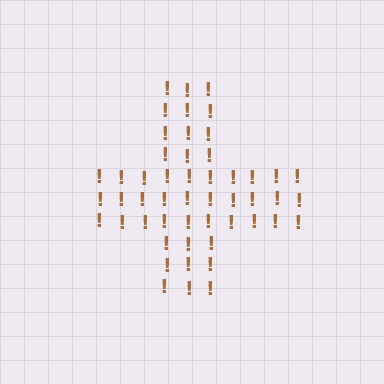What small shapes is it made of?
It is made of small exclamation marks.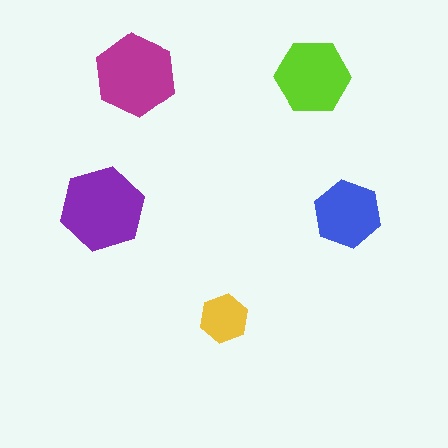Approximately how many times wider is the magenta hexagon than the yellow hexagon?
About 1.5 times wider.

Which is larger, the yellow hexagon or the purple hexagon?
The purple one.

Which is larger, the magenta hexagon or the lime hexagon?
The magenta one.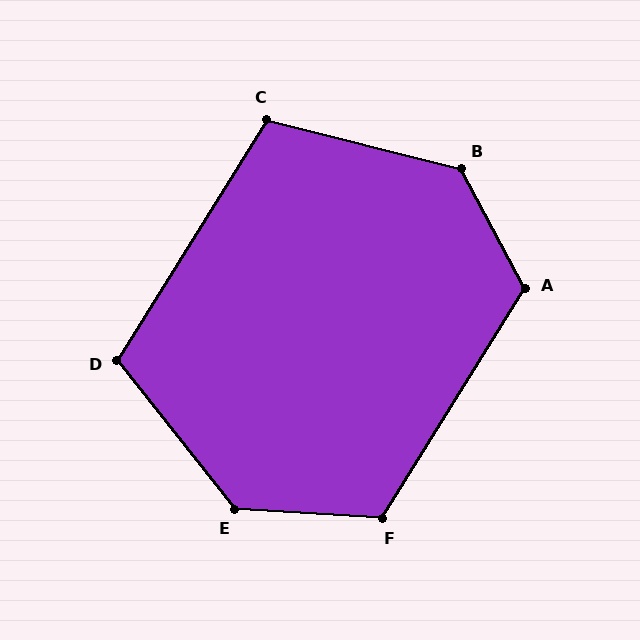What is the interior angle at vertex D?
Approximately 110 degrees (obtuse).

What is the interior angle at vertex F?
Approximately 118 degrees (obtuse).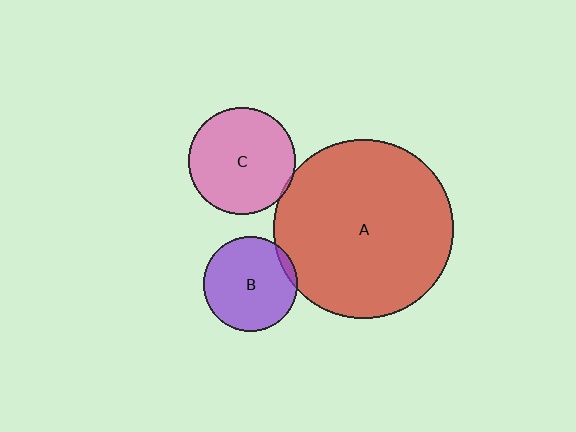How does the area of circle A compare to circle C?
Approximately 2.8 times.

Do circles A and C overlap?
Yes.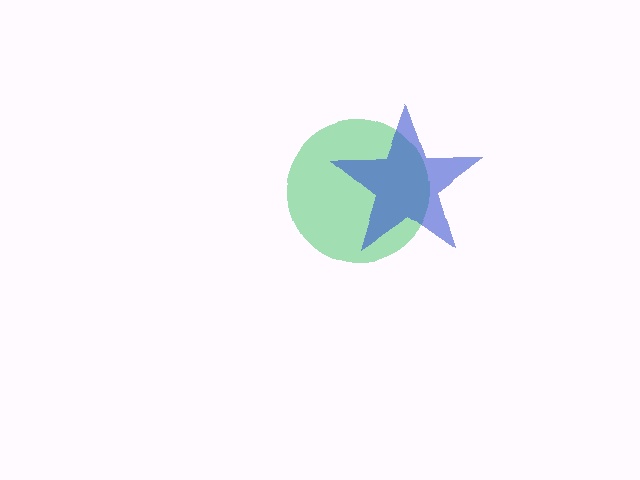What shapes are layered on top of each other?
The layered shapes are: a green circle, a blue star.